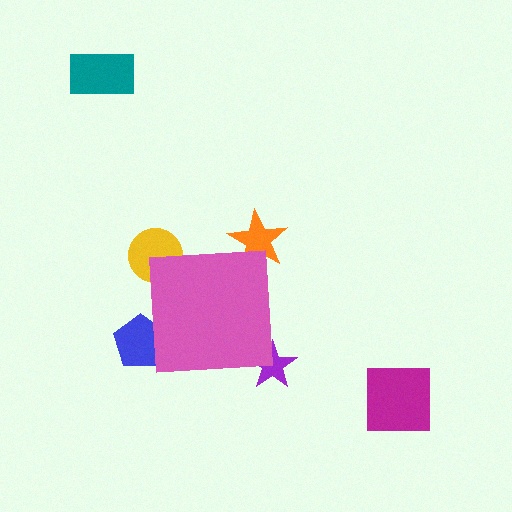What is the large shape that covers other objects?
A pink square.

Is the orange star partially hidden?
Yes, the orange star is partially hidden behind the pink square.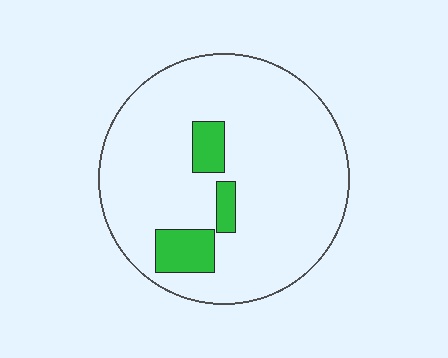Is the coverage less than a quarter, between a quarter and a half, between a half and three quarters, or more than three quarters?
Less than a quarter.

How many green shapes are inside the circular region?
3.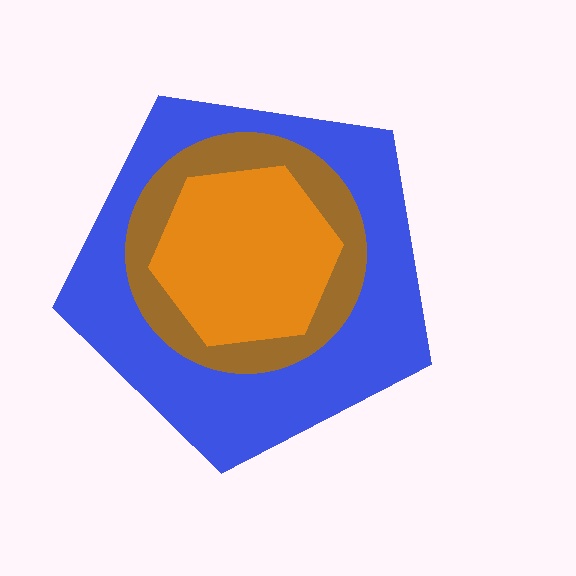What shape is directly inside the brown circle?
The orange hexagon.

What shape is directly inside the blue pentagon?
The brown circle.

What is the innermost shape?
The orange hexagon.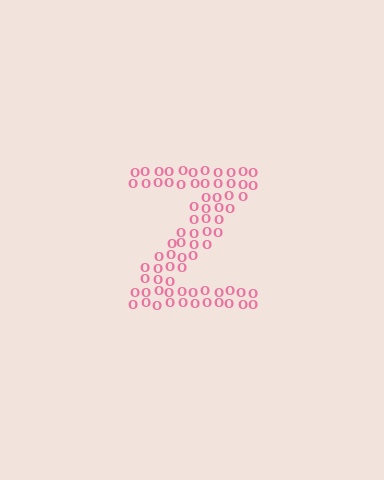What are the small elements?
The small elements are letter O's.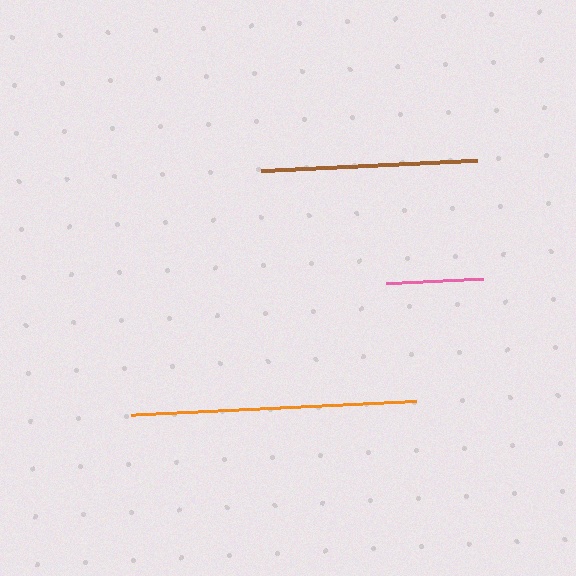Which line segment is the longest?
The orange line is the longest at approximately 285 pixels.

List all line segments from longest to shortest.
From longest to shortest: orange, brown, pink.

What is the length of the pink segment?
The pink segment is approximately 98 pixels long.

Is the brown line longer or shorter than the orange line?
The orange line is longer than the brown line.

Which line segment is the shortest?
The pink line is the shortest at approximately 98 pixels.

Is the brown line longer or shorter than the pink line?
The brown line is longer than the pink line.